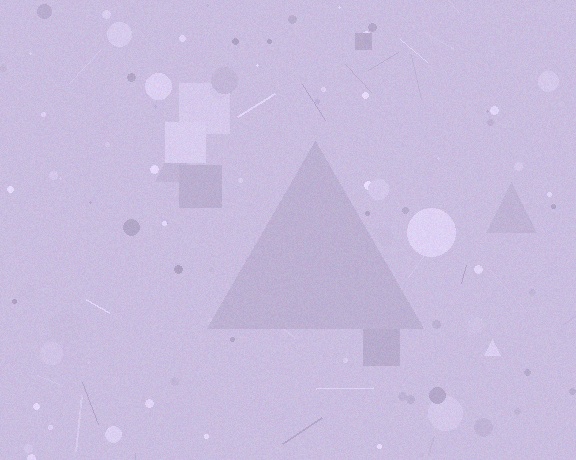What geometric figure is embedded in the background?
A triangle is embedded in the background.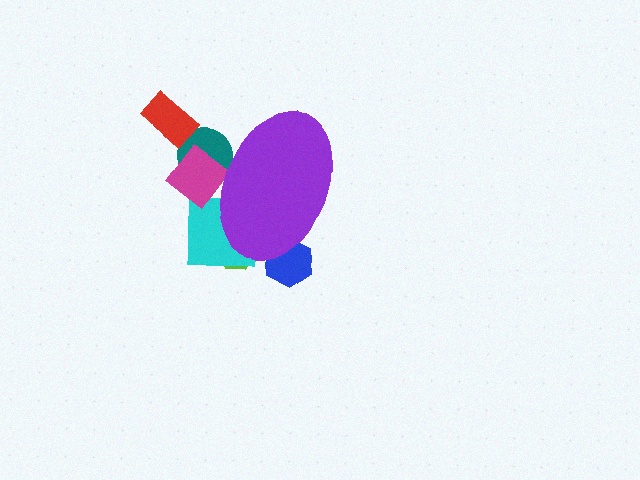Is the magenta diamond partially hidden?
Yes, the magenta diamond is partially hidden behind the purple ellipse.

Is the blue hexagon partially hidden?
Yes, the blue hexagon is partially hidden behind the purple ellipse.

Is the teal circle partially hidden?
Yes, the teal circle is partially hidden behind the purple ellipse.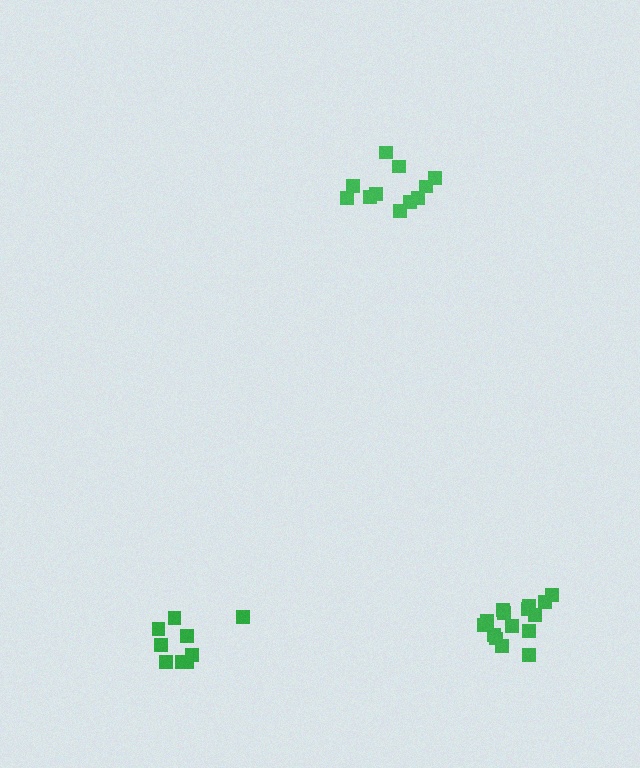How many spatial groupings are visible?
There are 3 spatial groupings.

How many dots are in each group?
Group 1: 9 dots, Group 2: 11 dots, Group 3: 15 dots (35 total).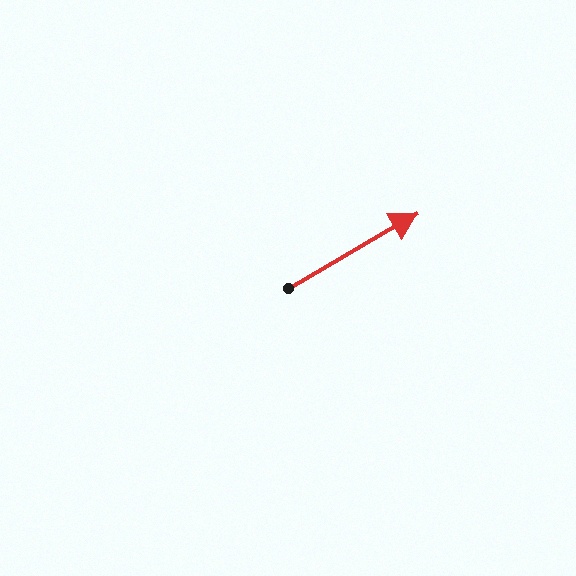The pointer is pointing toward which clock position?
Roughly 2 o'clock.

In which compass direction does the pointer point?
Northeast.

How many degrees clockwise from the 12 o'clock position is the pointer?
Approximately 60 degrees.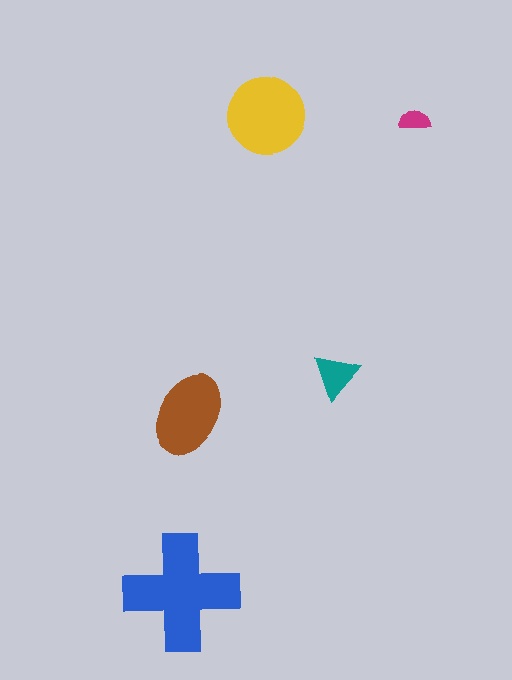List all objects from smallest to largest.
The magenta semicircle, the teal triangle, the brown ellipse, the yellow circle, the blue cross.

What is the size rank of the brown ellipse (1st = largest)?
3rd.